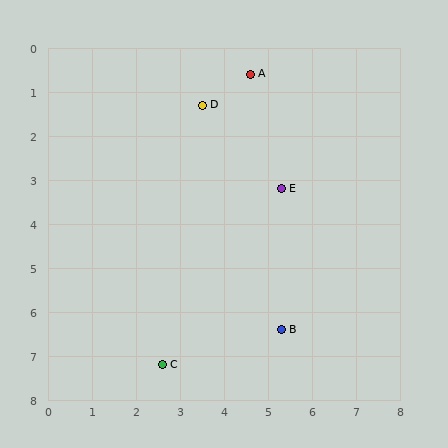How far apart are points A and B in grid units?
Points A and B are about 5.8 grid units apart.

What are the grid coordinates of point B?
Point B is at approximately (5.3, 6.4).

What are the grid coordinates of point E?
Point E is at approximately (5.3, 3.2).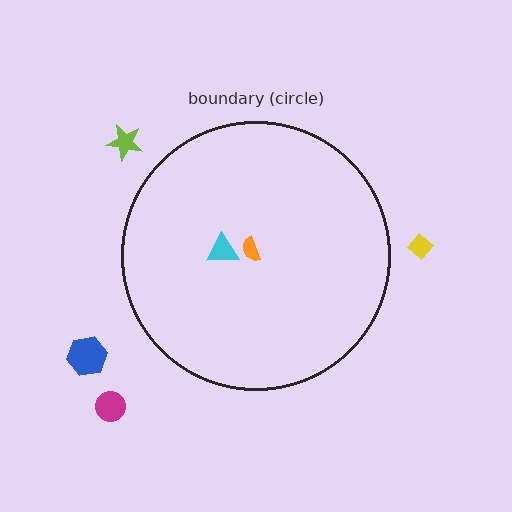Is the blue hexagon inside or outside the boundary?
Outside.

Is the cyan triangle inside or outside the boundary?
Inside.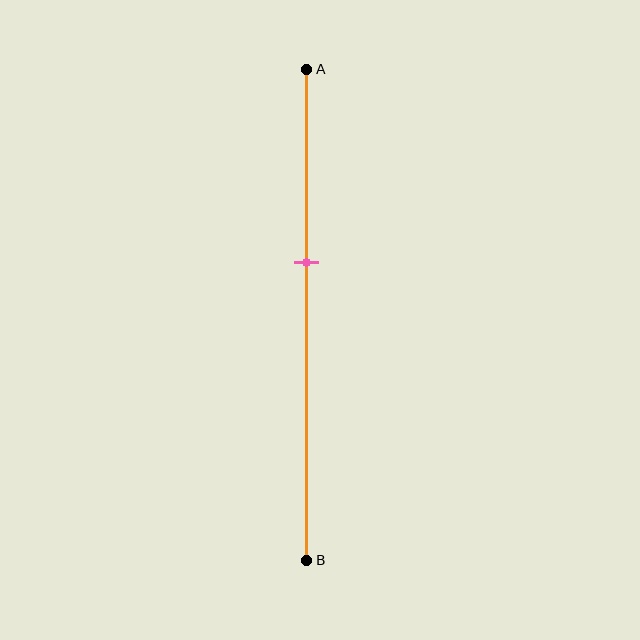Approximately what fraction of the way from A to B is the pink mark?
The pink mark is approximately 40% of the way from A to B.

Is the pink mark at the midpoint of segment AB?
No, the mark is at about 40% from A, not at the 50% midpoint.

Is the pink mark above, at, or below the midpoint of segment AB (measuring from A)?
The pink mark is above the midpoint of segment AB.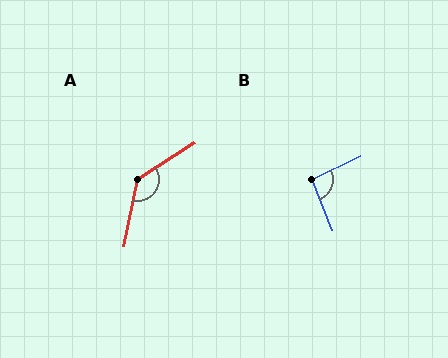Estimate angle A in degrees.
Approximately 134 degrees.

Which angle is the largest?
A, at approximately 134 degrees.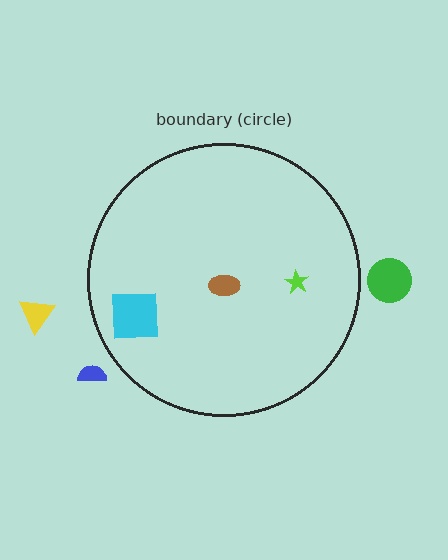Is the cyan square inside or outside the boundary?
Inside.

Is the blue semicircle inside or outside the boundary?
Outside.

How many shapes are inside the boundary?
3 inside, 3 outside.